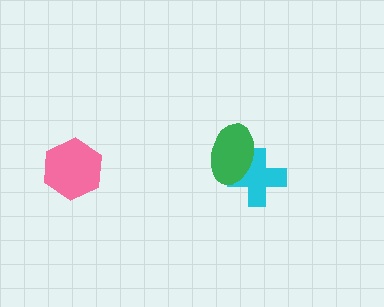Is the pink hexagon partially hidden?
No, no other shape covers it.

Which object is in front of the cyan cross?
The green ellipse is in front of the cyan cross.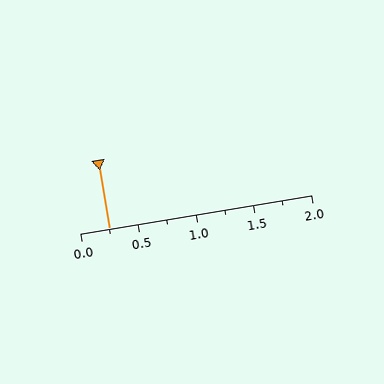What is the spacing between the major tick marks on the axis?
The major ticks are spaced 0.5 apart.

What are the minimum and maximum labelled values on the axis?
The axis runs from 0.0 to 2.0.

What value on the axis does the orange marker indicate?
The marker indicates approximately 0.25.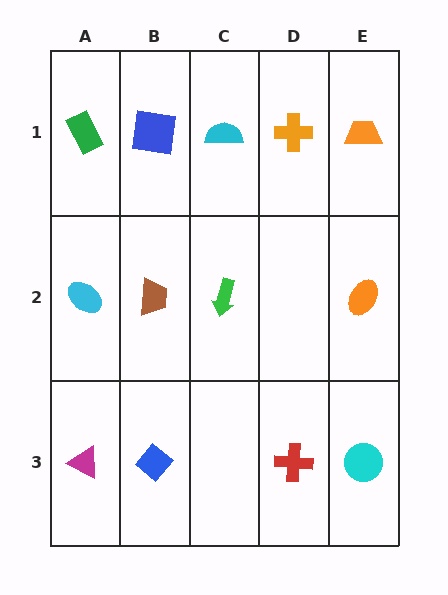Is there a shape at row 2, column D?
No, that cell is empty.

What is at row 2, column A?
A cyan ellipse.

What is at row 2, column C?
A green arrow.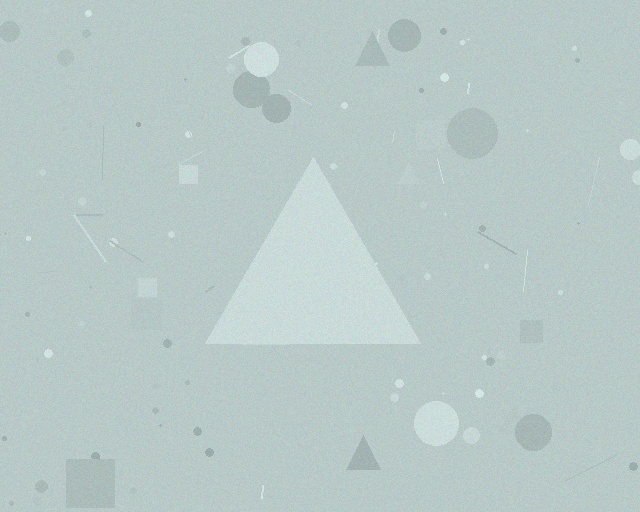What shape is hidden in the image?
A triangle is hidden in the image.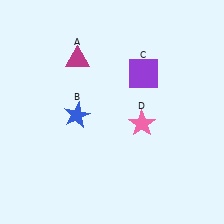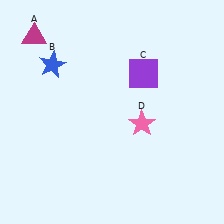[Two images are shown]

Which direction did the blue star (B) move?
The blue star (B) moved up.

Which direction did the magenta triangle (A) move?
The magenta triangle (A) moved left.